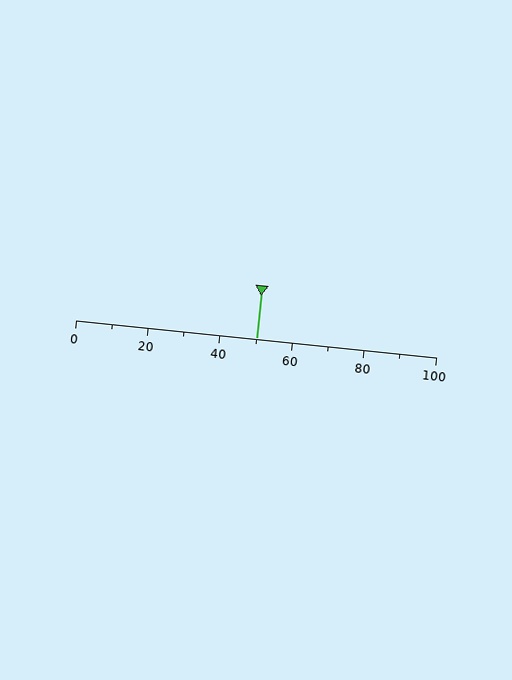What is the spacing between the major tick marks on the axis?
The major ticks are spaced 20 apart.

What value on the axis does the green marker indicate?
The marker indicates approximately 50.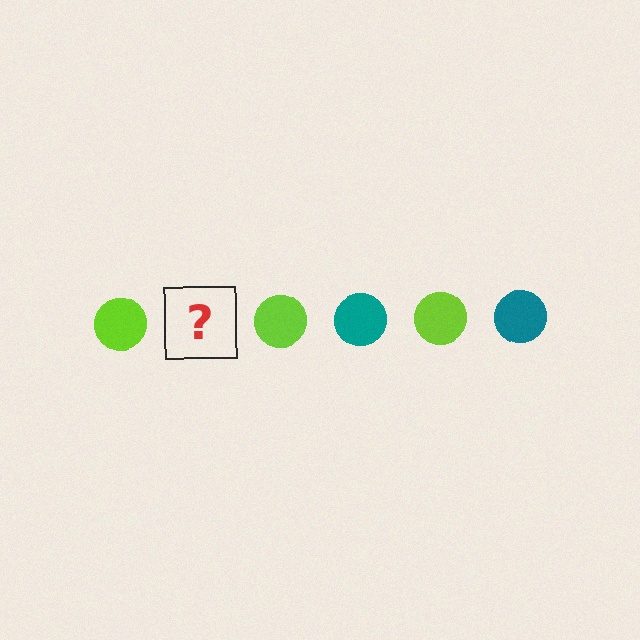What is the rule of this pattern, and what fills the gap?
The rule is that the pattern cycles through lime, teal circles. The gap should be filled with a teal circle.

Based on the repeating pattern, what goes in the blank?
The blank should be a teal circle.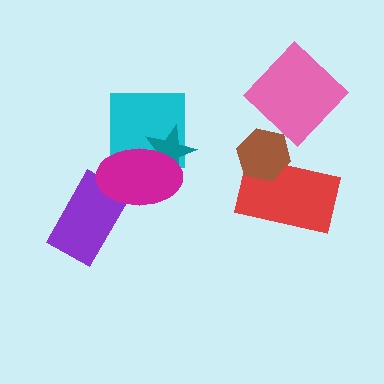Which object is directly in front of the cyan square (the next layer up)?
The teal star is directly in front of the cyan square.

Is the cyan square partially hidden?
Yes, it is partially covered by another shape.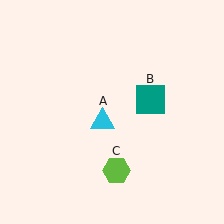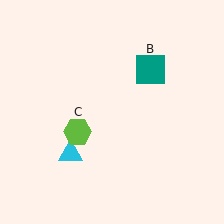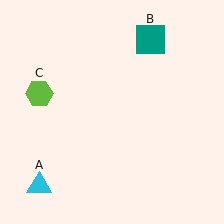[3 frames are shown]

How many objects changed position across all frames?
3 objects changed position: cyan triangle (object A), teal square (object B), lime hexagon (object C).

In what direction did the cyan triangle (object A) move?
The cyan triangle (object A) moved down and to the left.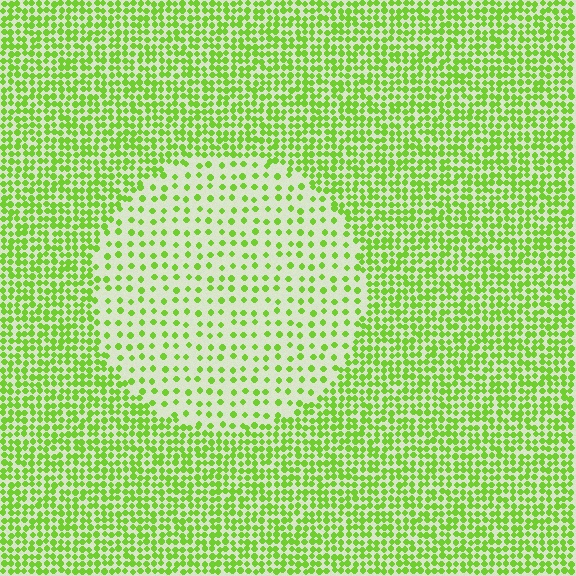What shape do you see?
I see a circle.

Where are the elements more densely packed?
The elements are more densely packed outside the circle boundary.